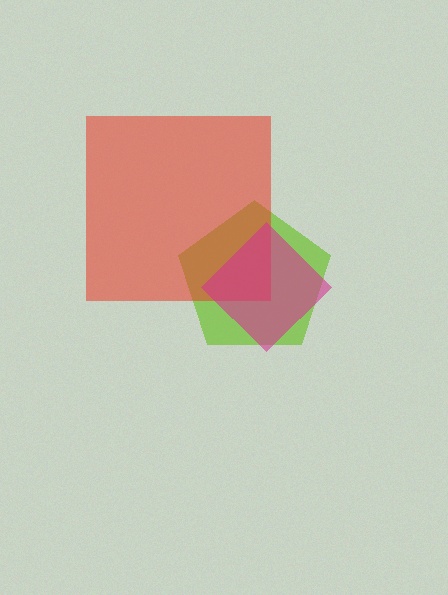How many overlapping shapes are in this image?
There are 3 overlapping shapes in the image.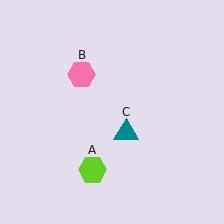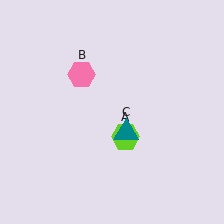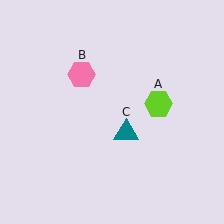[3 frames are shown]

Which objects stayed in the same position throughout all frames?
Pink hexagon (object B) and teal triangle (object C) remained stationary.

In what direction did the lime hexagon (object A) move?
The lime hexagon (object A) moved up and to the right.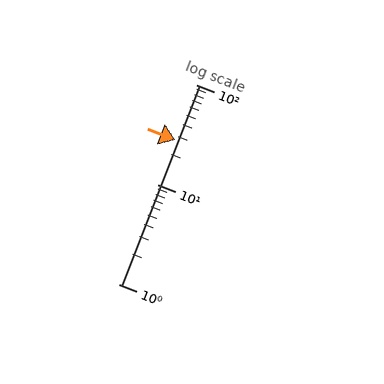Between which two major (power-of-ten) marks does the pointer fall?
The pointer is between 10 and 100.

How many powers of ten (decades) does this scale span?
The scale spans 2 decades, from 1 to 100.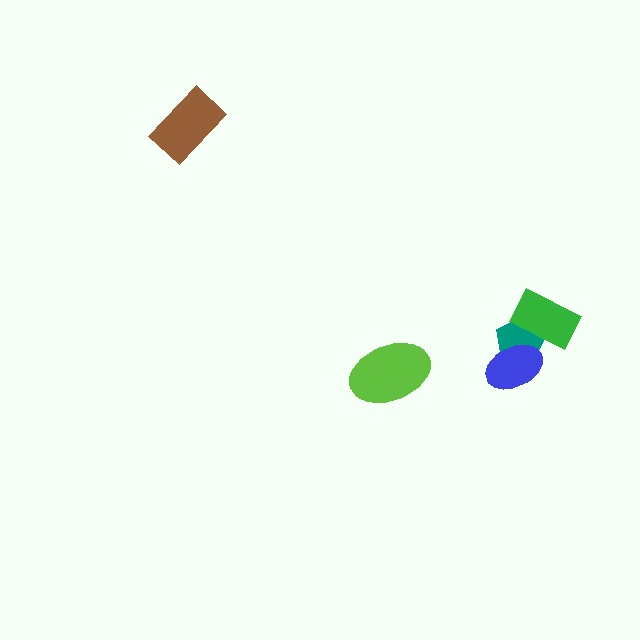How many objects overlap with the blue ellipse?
1 object overlaps with the blue ellipse.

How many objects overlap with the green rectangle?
1 object overlaps with the green rectangle.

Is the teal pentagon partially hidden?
Yes, it is partially covered by another shape.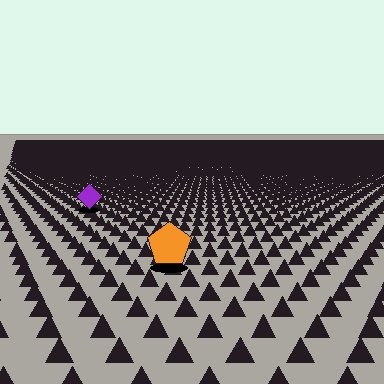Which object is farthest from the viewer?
The purple diamond is farthest from the viewer. It appears smaller and the ground texture around it is denser.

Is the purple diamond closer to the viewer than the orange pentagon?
No. The orange pentagon is closer — you can tell from the texture gradient: the ground texture is coarser near it.